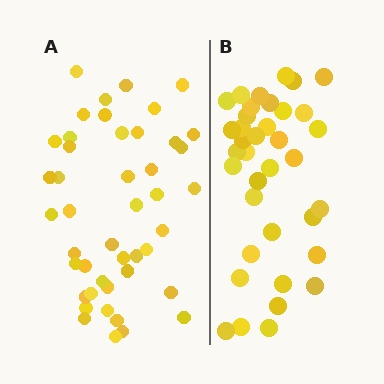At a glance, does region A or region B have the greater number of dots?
Region A (the left region) has more dots.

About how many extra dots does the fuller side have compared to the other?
Region A has roughly 8 or so more dots than region B.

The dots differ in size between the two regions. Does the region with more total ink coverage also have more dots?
No. Region B has more total ink coverage because its dots are larger, but region A actually contains more individual dots. Total area can be misleading — the number of items is what matters here.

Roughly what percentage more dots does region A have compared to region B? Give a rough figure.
About 20% more.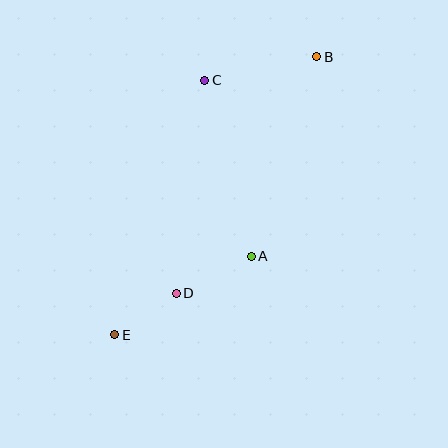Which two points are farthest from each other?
Points B and E are farthest from each other.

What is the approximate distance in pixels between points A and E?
The distance between A and E is approximately 158 pixels.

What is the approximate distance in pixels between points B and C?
The distance between B and C is approximately 114 pixels.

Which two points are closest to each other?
Points D and E are closest to each other.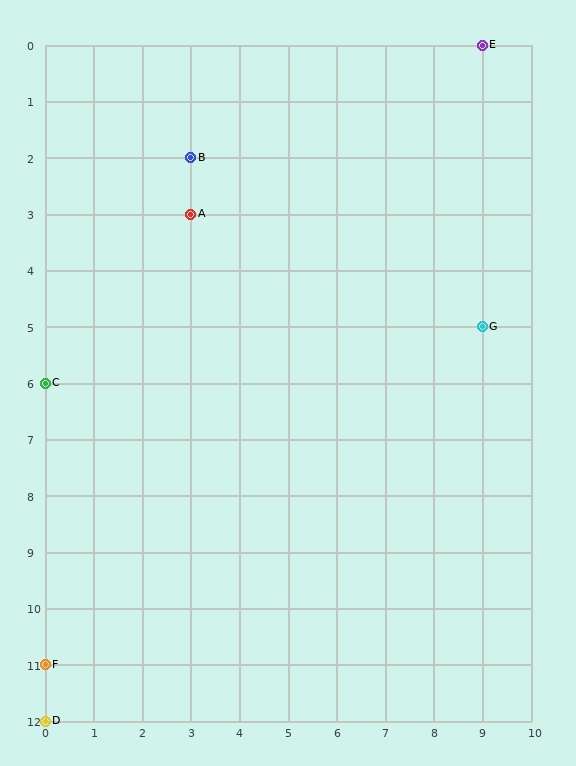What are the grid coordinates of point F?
Point F is at grid coordinates (0, 11).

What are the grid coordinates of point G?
Point G is at grid coordinates (9, 5).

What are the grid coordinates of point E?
Point E is at grid coordinates (9, 0).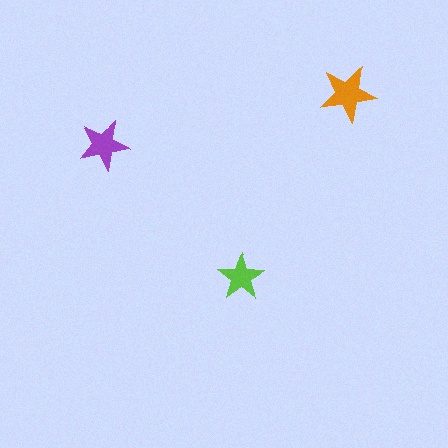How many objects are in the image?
There are 3 objects in the image.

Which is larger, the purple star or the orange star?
The orange one.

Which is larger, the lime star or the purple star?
The purple one.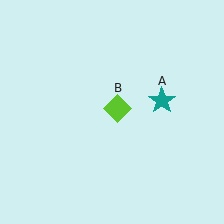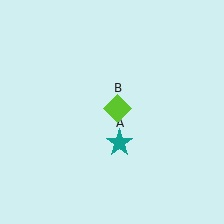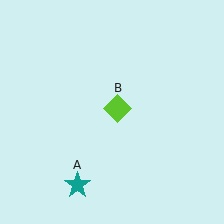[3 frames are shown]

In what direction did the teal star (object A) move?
The teal star (object A) moved down and to the left.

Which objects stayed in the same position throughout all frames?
Lime diamond (object B) remained stationary.